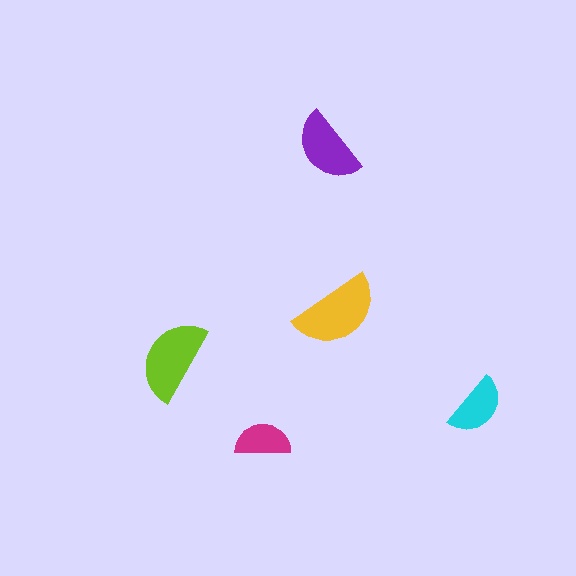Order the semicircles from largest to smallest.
the yellow one, the lime one, the purple one, the cyan one, the magenta one.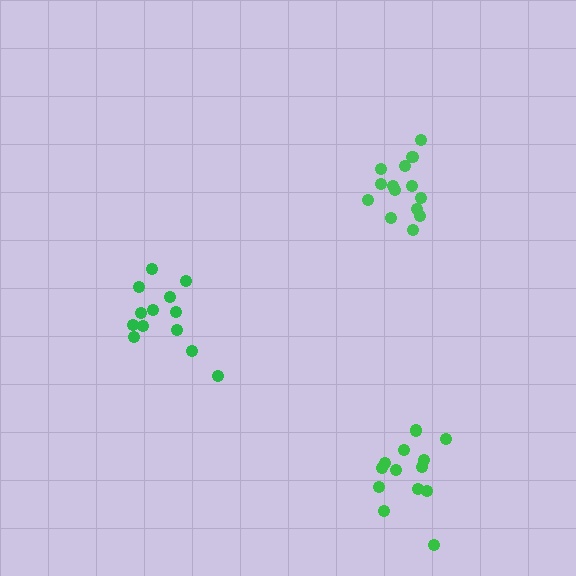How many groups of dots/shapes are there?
There are 3 groups.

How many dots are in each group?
Group 1: 14 dots, Group 2: 13 dots, Group 3: 13 dots (40 total).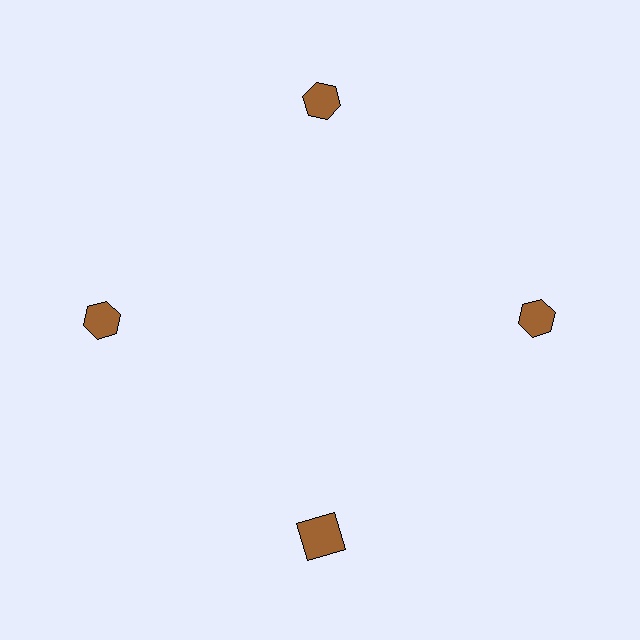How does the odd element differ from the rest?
It has a different shape: square instead of hexagon.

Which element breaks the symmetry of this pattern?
The brown square at roughly the 6 o'clock position breaks the symmetry. All other shapes are brown hexagons.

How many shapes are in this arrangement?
There are 4 shapes arranged in a ring pattern.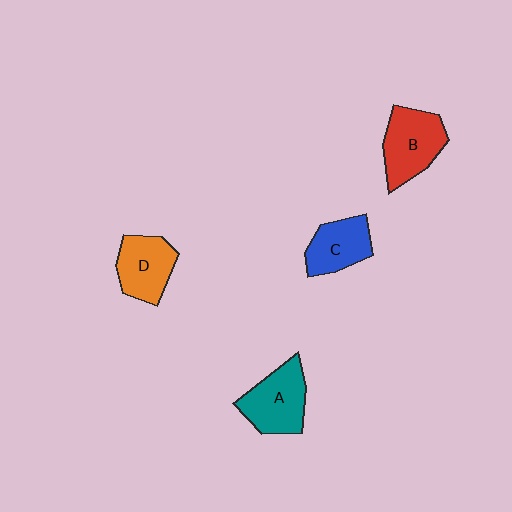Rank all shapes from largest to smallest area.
From largest to smallest: B (red), A (teal), D (orange), C (blue).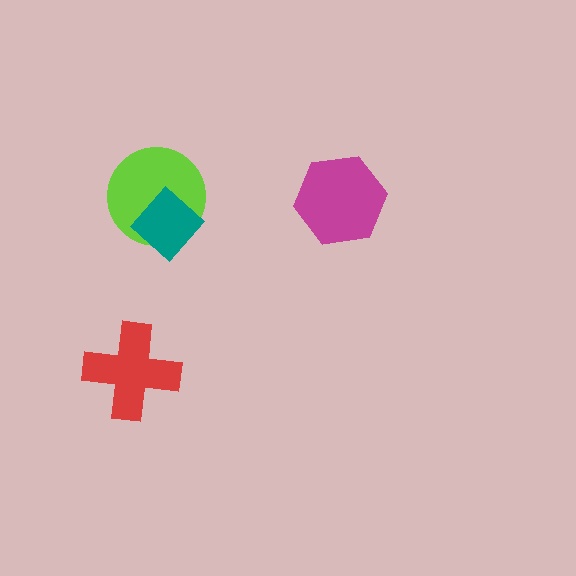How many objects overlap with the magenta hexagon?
0 objects overlap with the magenta hexagon.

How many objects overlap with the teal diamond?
1 object overlaps with the teal diamond.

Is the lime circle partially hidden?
Yes, it is partially covered by another shape.